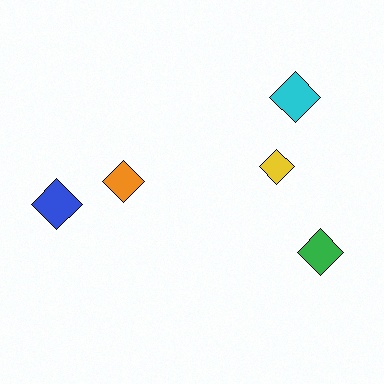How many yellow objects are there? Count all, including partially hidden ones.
There is 1 yellow object.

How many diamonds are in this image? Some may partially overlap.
There are 5 diamonds.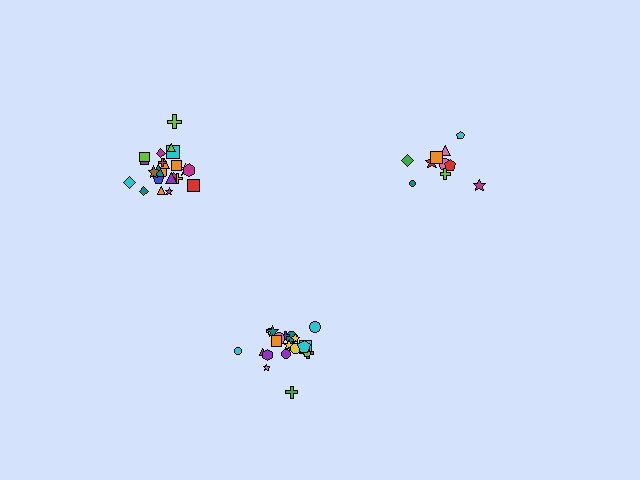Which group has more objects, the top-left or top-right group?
The top-left group.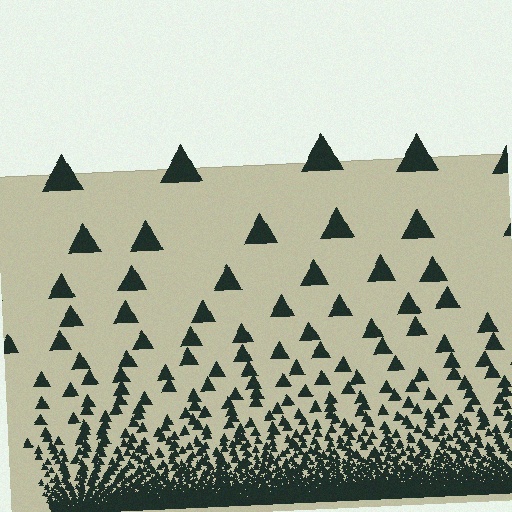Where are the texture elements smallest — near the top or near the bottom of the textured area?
Near the bottom.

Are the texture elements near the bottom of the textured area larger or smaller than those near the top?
Smaller. The gradient is inverted — elements near the bottom are smaller and denser.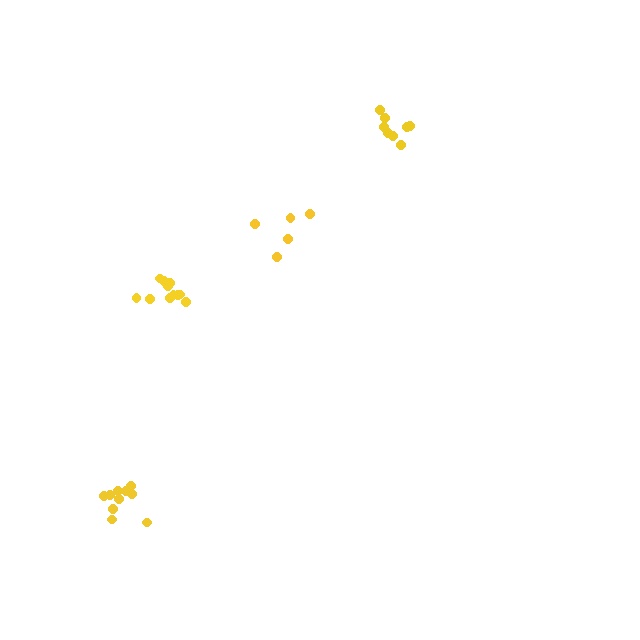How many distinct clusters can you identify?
There are 4 distinct clusters.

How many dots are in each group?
Group 1: 5 dots, Group 2: 8 dots, Group 3: 11 dots, Group 4: 11 dots (35 total).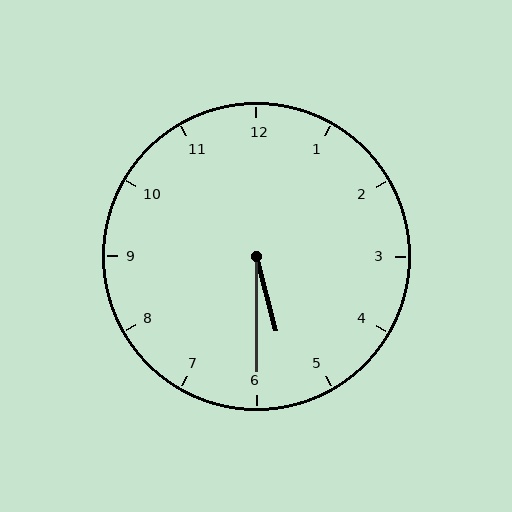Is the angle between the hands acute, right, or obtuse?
It is acute.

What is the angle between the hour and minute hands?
Approximately 15 degrees.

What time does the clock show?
5:30.